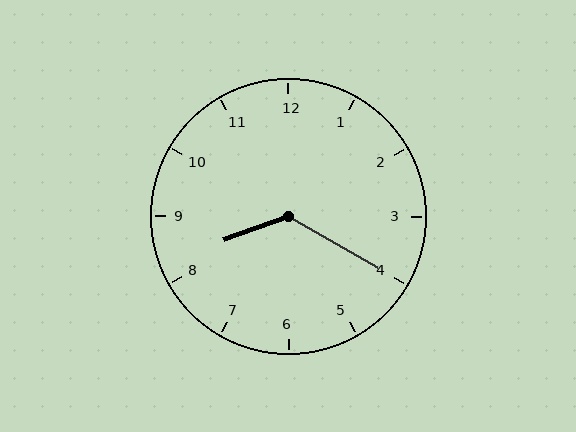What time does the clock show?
8:20.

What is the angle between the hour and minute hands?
Approximately 130 degrees.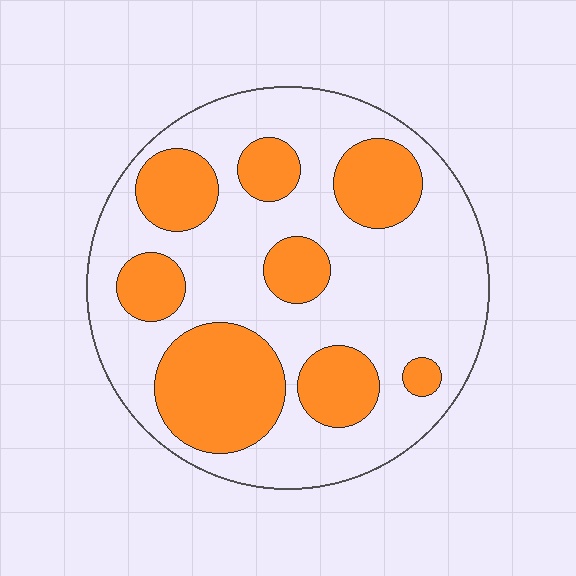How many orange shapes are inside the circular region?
8.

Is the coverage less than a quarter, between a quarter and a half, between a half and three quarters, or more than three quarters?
Between a quarter and a half.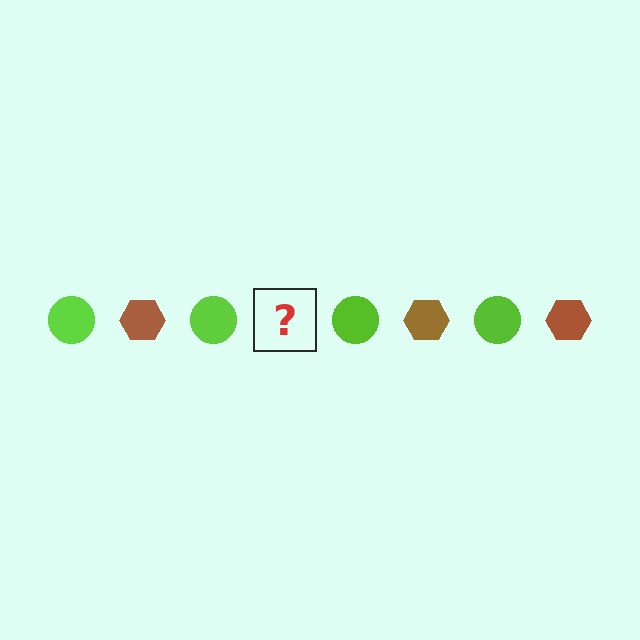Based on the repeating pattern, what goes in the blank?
The blank should be a brown hexagon.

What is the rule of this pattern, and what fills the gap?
The rule is that the pattern alternates between lime circle and brown hexagon. The gap should be filled with a brown hexagon.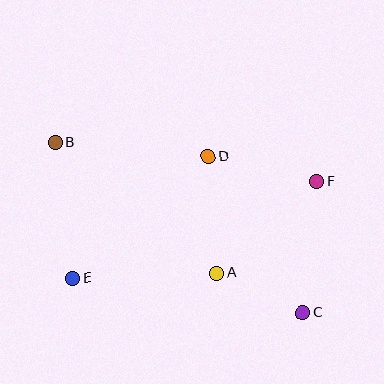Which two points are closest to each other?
Points A and C are closest to each other.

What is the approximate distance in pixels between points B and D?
The distance between B and D is approximately 153 pixels.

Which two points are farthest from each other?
Points B and C are farthest from each other.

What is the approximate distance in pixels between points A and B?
The distance between A and B is approximately 208 pixels.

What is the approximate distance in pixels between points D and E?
The distance between D and E is approximately 182 pixels.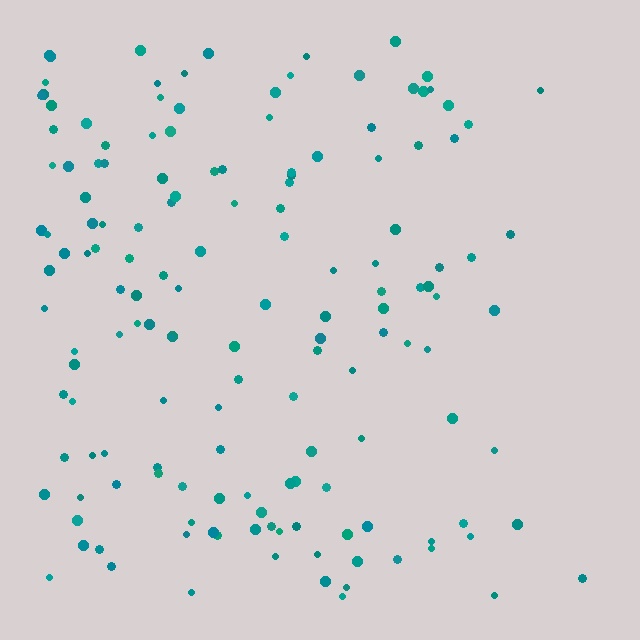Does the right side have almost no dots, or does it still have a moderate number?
Still a moderate number, just noticeably fewer than the left.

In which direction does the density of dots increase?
From right to left, with the left side densest.